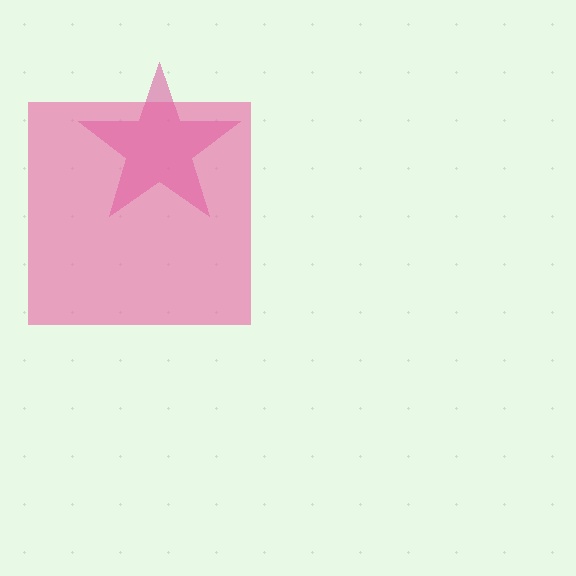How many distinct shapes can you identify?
There are 2 distinct shapes: a magenta star, a pink square.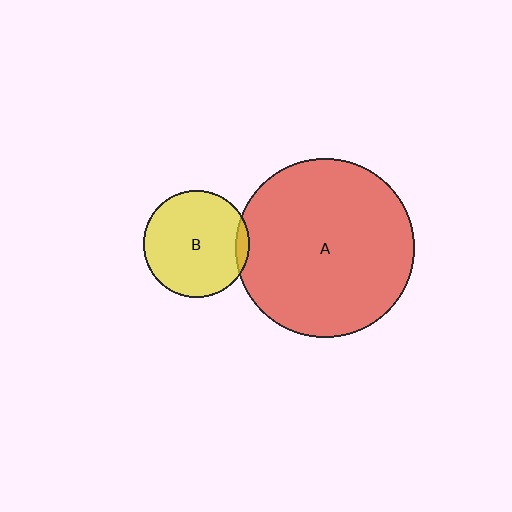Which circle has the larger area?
Circle A (red).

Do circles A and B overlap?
Yes.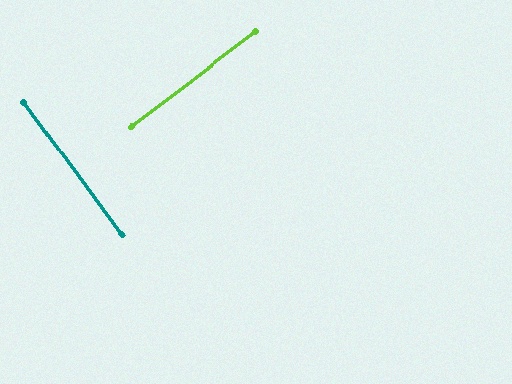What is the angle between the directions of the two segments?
Approximately 89 degrees.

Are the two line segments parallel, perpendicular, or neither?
Perpendicular — they meet at approximately 89°.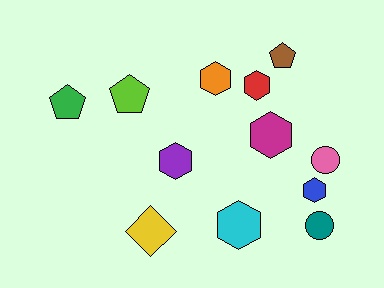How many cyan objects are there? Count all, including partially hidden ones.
There is 1 cyan object.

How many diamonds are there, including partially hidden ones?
There is 1 diamond.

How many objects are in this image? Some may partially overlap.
There are 12 objects.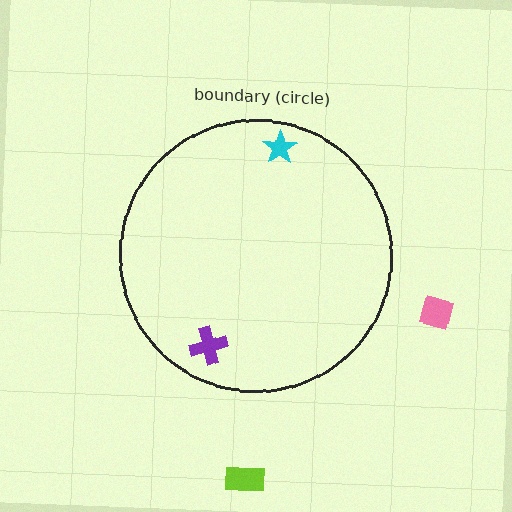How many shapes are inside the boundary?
2 inside, 2 outside.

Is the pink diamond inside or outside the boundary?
Outside.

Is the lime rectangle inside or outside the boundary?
Outside.